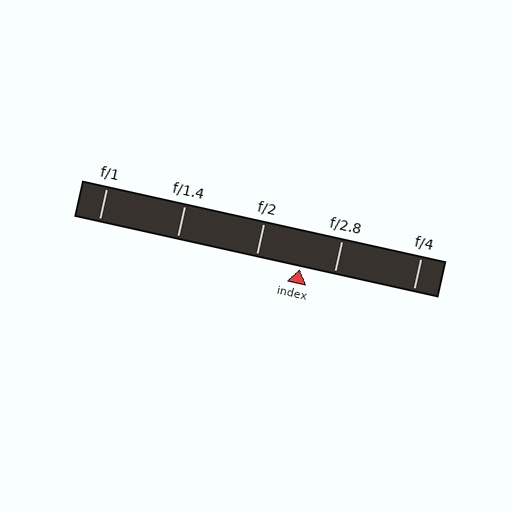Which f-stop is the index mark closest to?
The index mark is closest to f/2.8.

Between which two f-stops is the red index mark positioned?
The index mark is between f/2 and f/2.8.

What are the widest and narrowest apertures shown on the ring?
The widest aperture shown is f/1 and the narrowest is f/4.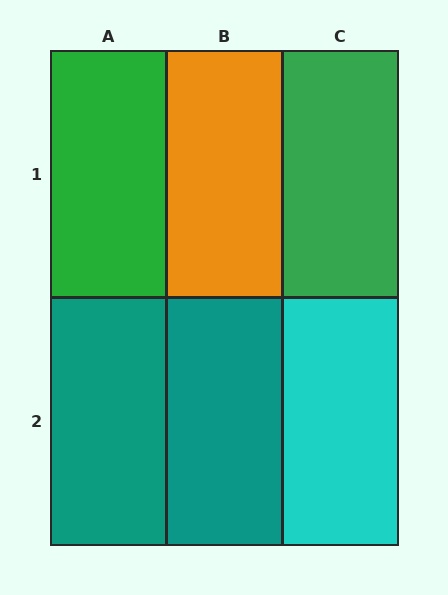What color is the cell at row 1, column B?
Orange.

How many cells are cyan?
1 cell is cyan.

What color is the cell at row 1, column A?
Green.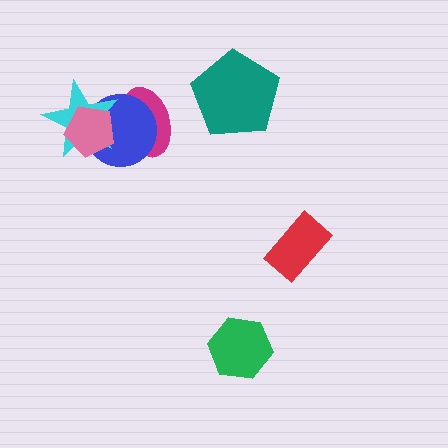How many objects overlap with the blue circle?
3 objects overlap with the blue circle.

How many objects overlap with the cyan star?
3 objects overlap with the cyan star.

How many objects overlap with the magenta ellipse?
2 objects overlap with the magenta ellipse.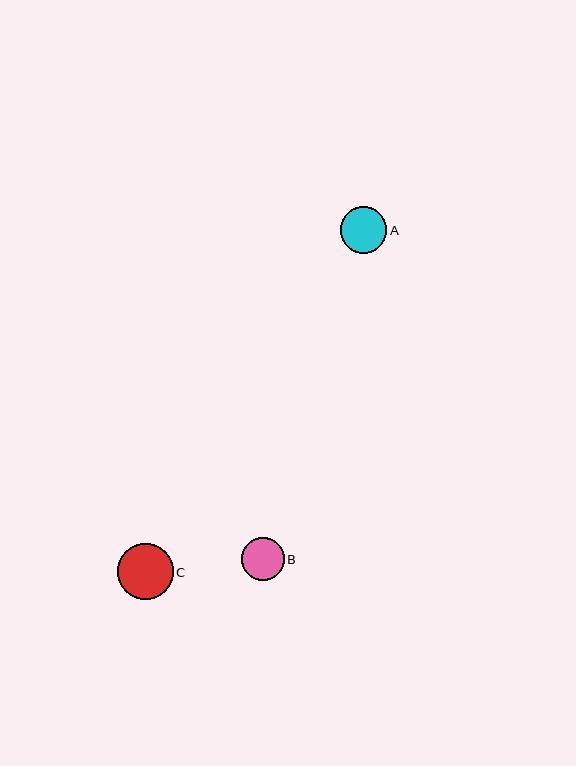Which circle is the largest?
Circle C is the largest with a size of approximately 56 pixels.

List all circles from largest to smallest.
From largest to smallest: C, A, B.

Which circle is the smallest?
Circle B is the smallest with a size of approximately 43 pixels.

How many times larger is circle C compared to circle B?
Circle C is approximately 1.3 times the size of circle B.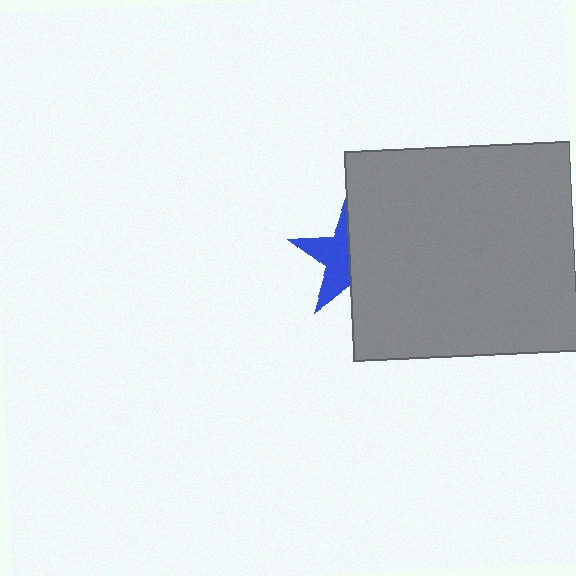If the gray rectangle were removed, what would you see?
You would see the complete blue star.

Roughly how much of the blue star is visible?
A small part of it is visible (roughly 45%).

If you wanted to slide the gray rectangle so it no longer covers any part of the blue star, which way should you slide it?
Slide it right — that is the most direct way to separate the two shapes.